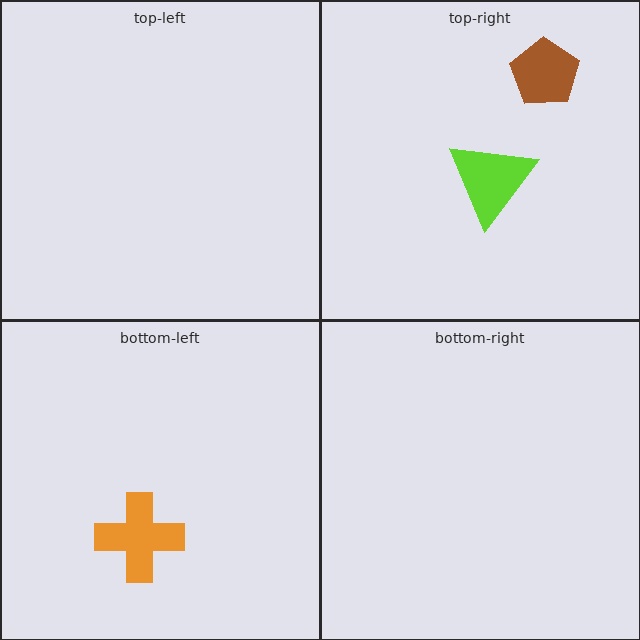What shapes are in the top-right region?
The brown pentagon, the lime triangle.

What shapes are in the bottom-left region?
The orange cross.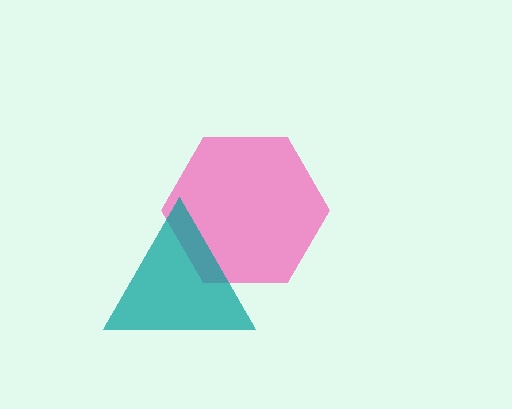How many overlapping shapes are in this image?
There are 2 overlapping shapes in the image.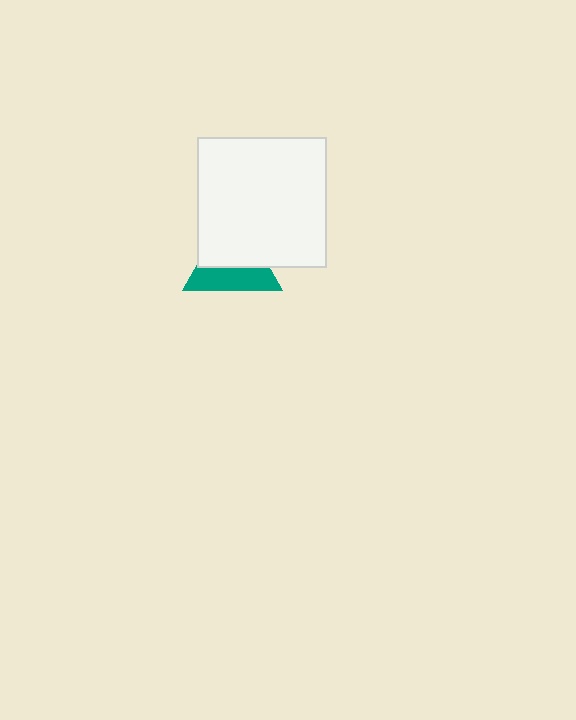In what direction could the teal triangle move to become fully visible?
The teal triangle could move down. That would shift it out from behind the white square entirely.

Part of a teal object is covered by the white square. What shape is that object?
It is a triangle.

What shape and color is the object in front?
The object in front is a white square.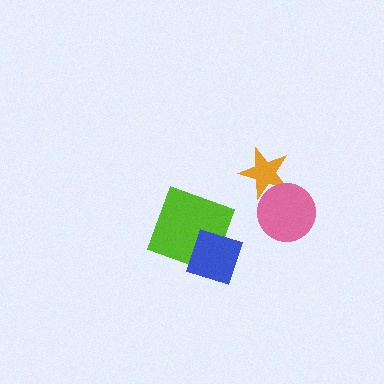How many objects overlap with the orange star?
1 object overlaps with the orange star.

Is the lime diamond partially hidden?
Yes, it is partially covered by another shape.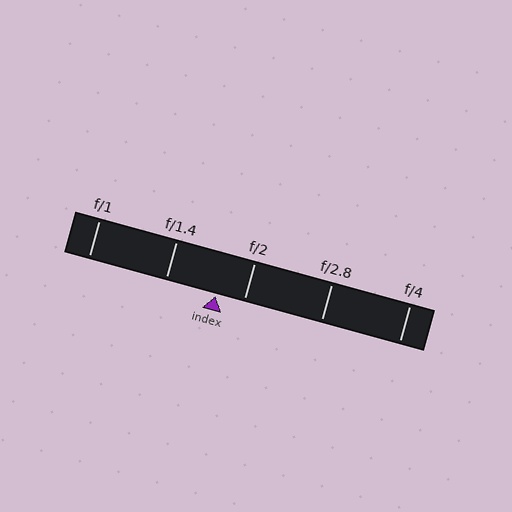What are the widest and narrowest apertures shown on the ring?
The widest aperture shown is f/1 and the narrowest is f/4.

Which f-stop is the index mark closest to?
The index mark is closest to f/2.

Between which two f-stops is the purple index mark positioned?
The index mark is between f/1.4 and f/2.